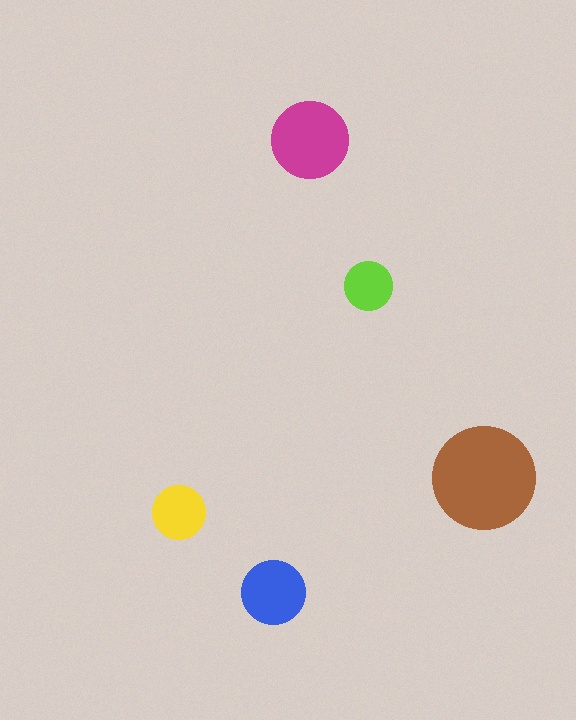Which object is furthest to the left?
The yellow circle is leftmost.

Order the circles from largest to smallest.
the brown one, the magenta one, the blue one, the yellow one, the lime one.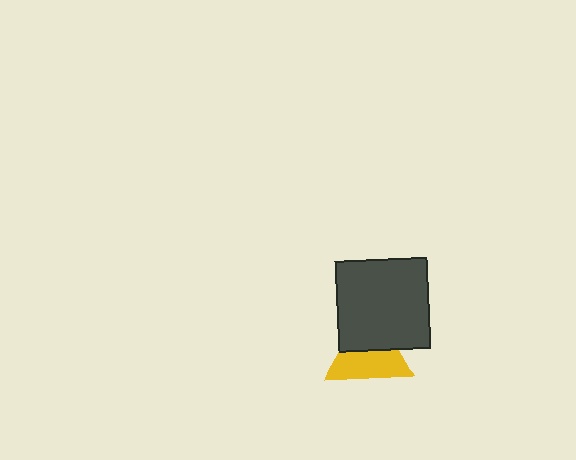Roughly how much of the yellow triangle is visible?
About half of it is visible (roughly 55%).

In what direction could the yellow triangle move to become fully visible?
The yellow triangle could move down. That would shift it out from behind the dark gray square entirely.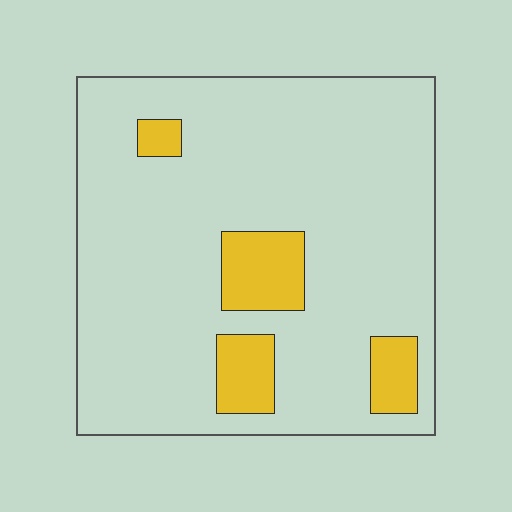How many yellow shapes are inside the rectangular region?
4.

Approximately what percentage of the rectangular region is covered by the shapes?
Approximately 15%.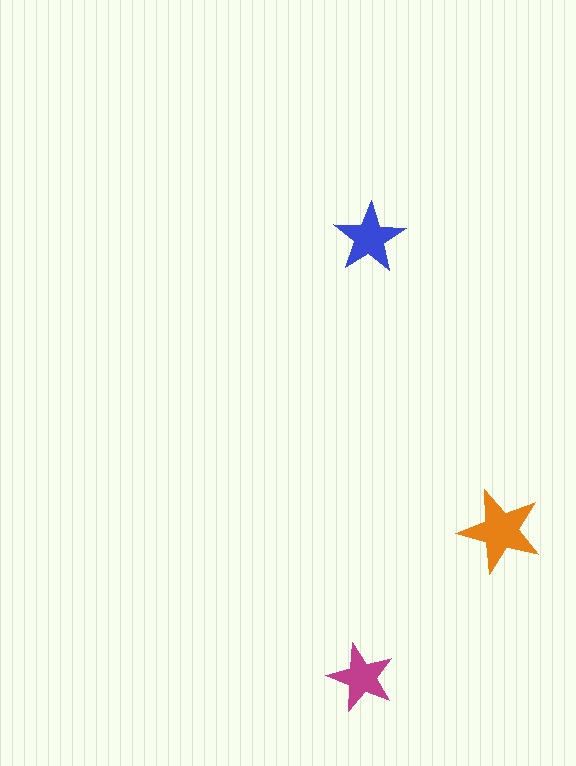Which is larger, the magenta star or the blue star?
The blue one.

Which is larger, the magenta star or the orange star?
The orange one.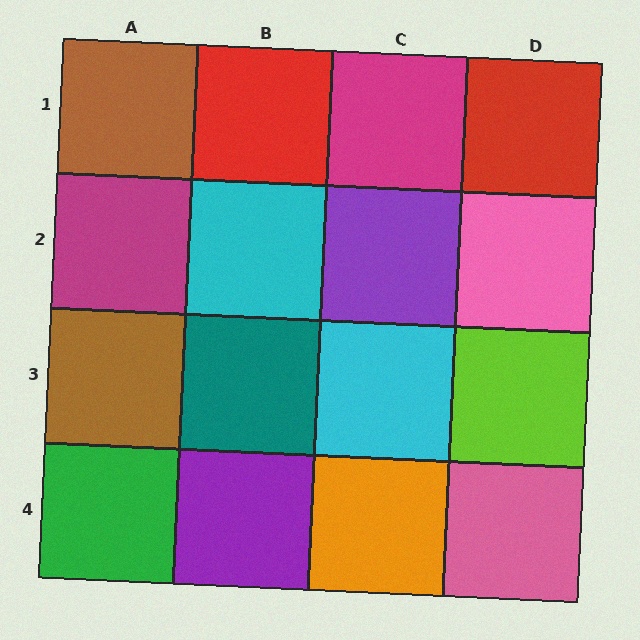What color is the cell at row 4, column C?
Orange.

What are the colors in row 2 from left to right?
Magenta, cyan, purple, pink.